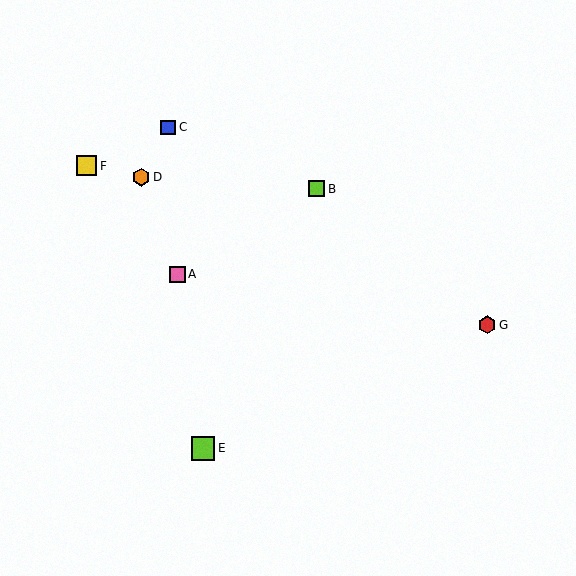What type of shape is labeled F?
Shape F is a yellow square.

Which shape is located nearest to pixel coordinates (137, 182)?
The orange hexagon (labeled D) at (141, 177) is nearest to that location.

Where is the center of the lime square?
The center of the lime square is at (317, 189).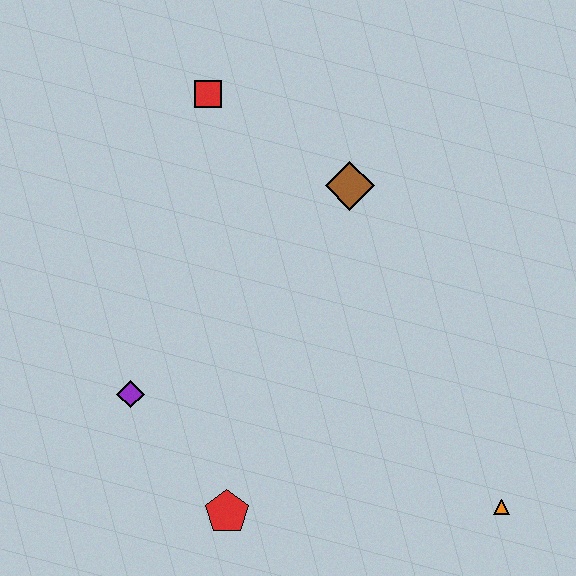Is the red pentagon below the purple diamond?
Yes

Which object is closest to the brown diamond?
The red square is closest to the brown diamond.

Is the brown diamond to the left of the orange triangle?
Yes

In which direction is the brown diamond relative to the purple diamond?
The brown diamond is to the right of the purple diamond.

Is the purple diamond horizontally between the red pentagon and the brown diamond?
No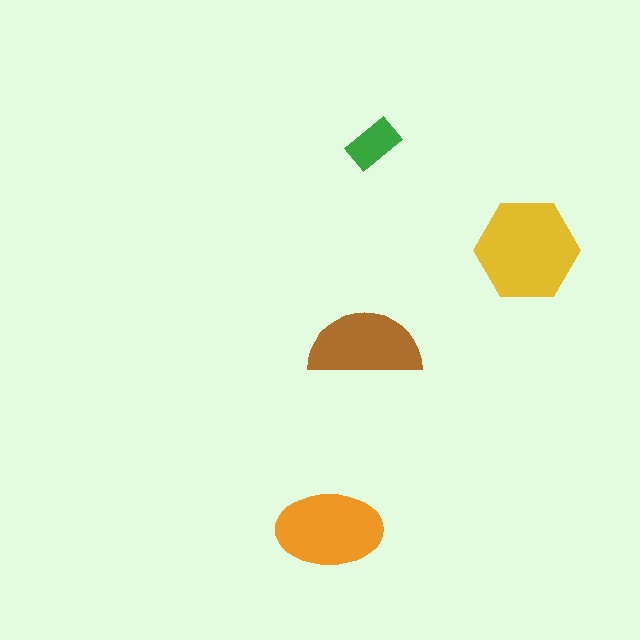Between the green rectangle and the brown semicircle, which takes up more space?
The brown semicircle.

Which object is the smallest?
The green rectangle.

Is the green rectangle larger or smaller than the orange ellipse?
Smaller.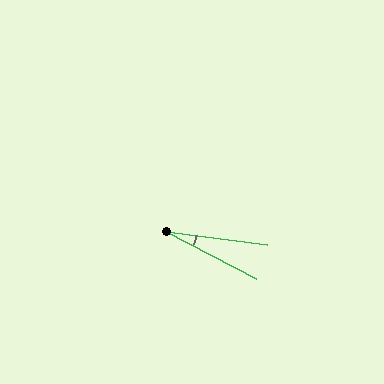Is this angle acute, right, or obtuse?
It is acute.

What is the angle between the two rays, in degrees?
Approximately 20 degrees.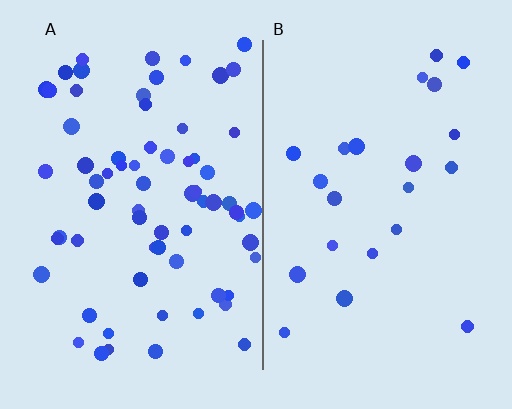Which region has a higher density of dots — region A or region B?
A (the left).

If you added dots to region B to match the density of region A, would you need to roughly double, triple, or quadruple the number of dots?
Approximately triple.